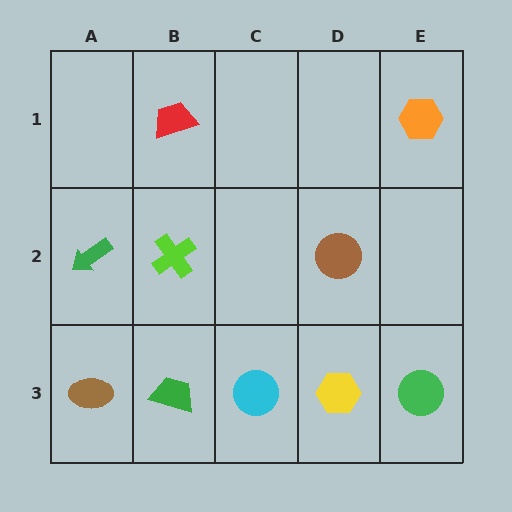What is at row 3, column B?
A green trapezoid.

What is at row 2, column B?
A lime cross.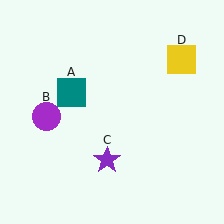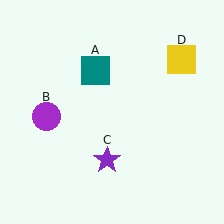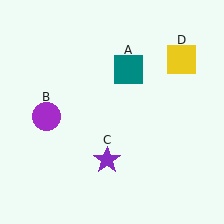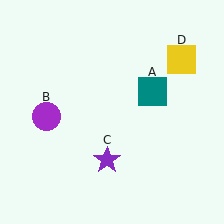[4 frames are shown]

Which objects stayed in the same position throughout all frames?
Purple circle (object B) and purple star (object C) and yellow square (object D) remained stationary.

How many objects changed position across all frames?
1 object changed position: teal square (object A).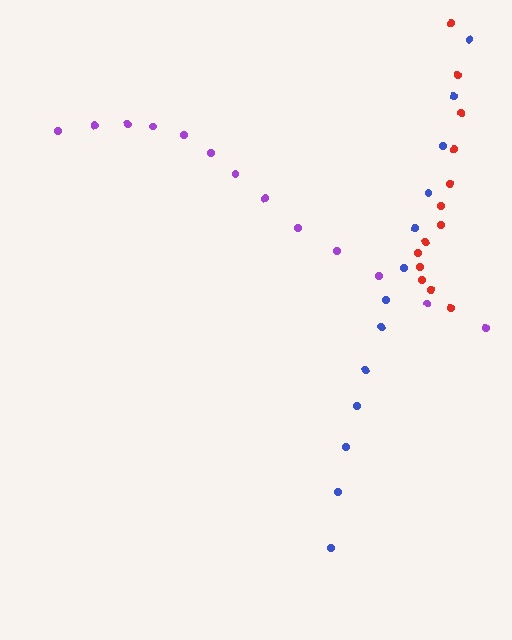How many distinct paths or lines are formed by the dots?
There are 3 distinct paths.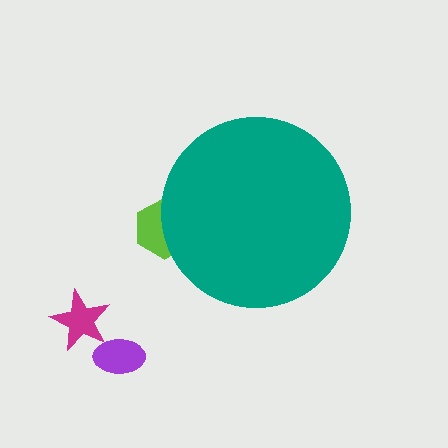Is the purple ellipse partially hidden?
No, the purple ellipse is fully visible.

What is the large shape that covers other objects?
A teal circle.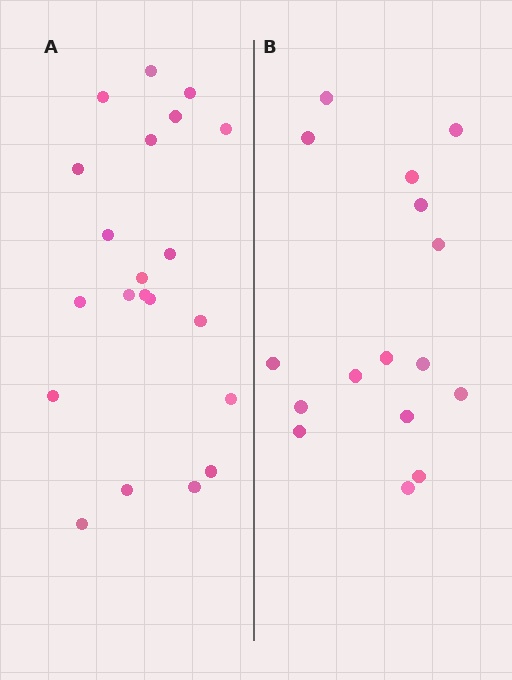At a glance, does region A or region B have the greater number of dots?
Region A (the left region) has more dots.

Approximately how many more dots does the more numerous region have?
Region A has about 5 more dots than region B.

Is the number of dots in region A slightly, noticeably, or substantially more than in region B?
Region A has noticeably more, but not dramatically so. The ratio is roughly 1.3 to 1.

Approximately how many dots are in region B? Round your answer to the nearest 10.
About 20 dots. (The exact count is 16, which rounds to 20.)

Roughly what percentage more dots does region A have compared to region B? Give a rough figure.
About 30% more.